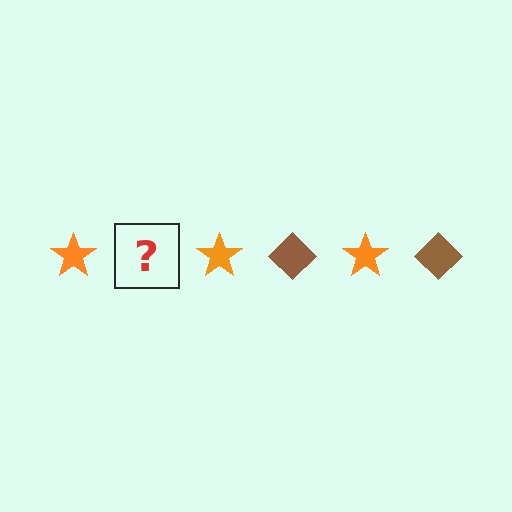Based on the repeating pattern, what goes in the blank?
The blank should be a brown diamond.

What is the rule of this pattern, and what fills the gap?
The rule is that the pattern alternates between orange star and brown diamond. The gap should be filled with a brown diamond.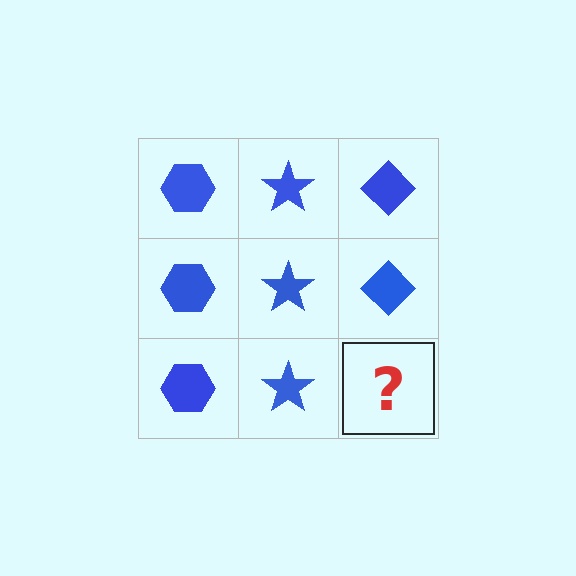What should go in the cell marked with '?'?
The missing cell should contain a blue diamond.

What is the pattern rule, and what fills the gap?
The rule is that each column has a consistent shape. The gap should be filled with a blue diamond.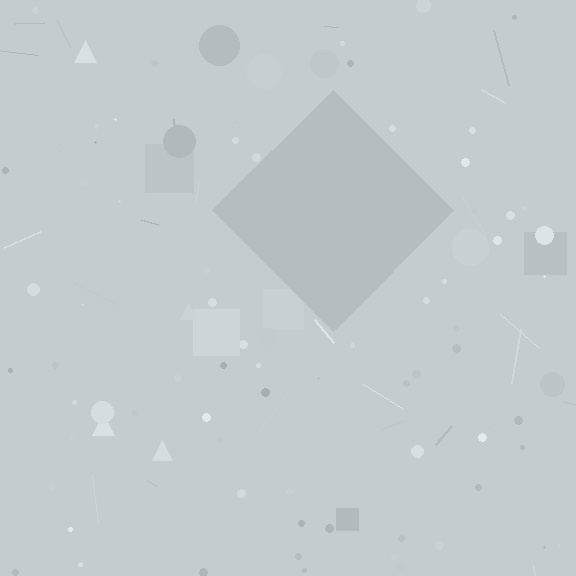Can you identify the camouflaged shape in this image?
The camouflaged shape is a diamond.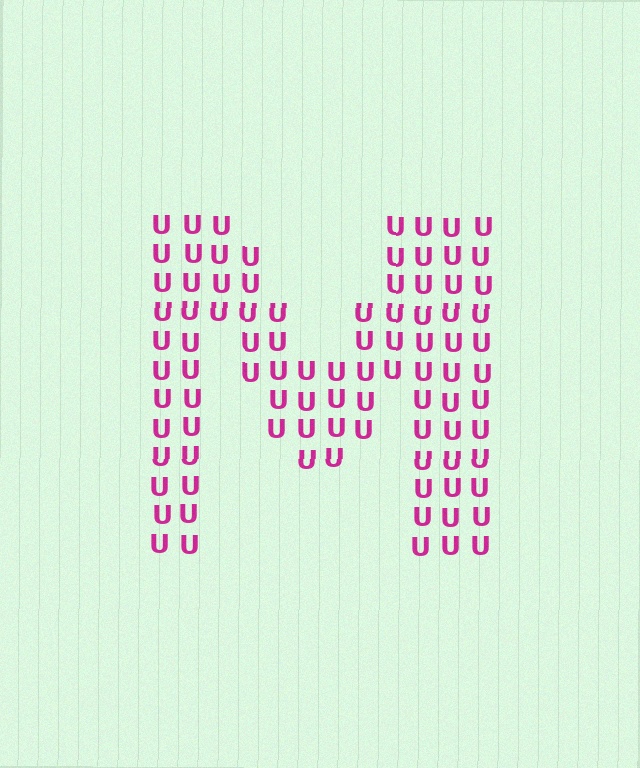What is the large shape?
The large shape is the letter M.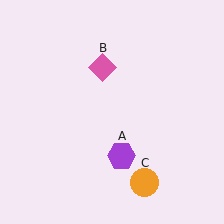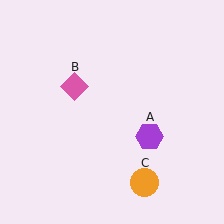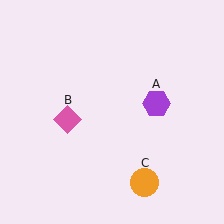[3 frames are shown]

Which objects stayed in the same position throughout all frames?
Orange circle (object C) remained stationary.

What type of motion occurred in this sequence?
The purple hexagon (object A), pink diamond (object B) rotated counterclockwise around the center of the scene.